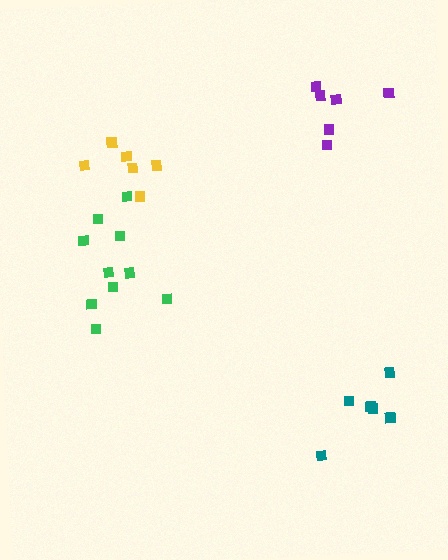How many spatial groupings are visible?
There are 4 spatial groupings.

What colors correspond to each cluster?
The clusters are colored: purple, yellow, green, teal.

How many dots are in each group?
Group 1: 6 dots, Group 2: 6 dots, Group 3: 10 dots, Group 4: 7 dots (29 total).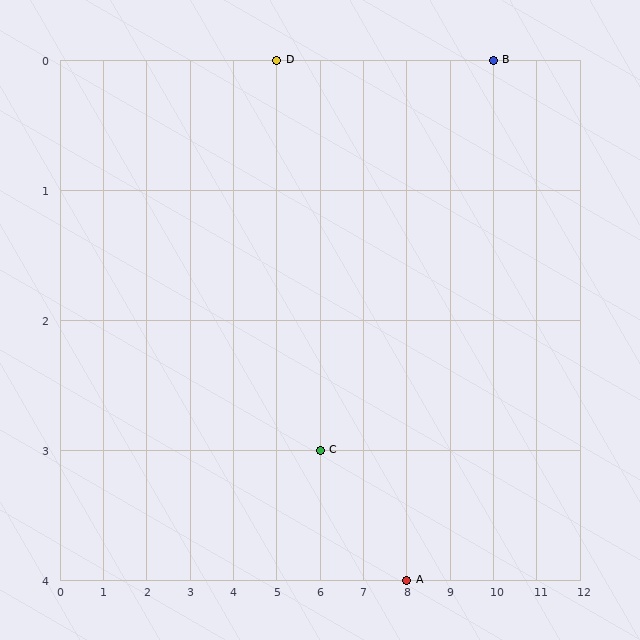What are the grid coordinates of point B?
Point B is at grid coordinates (10, 0).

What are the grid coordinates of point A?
Point A is at grid coordinates (8, 4).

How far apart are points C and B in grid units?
Points C and B are 4 columns and 3 rows apart (about 5.0 grid units diagonally).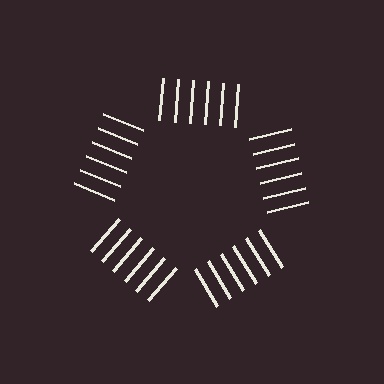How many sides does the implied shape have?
5 sides — the line-ends trace a pentagon.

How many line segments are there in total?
30 — 6 along each of the 5 edges.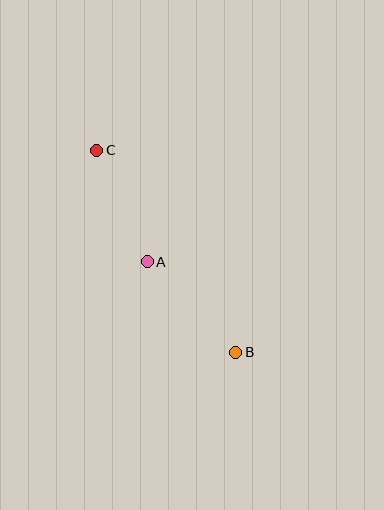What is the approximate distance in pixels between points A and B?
The distance between A and B is approximately 126 pixels.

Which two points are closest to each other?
Points A and C are closest to each other.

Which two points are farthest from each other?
Points B and C are farthest from each other.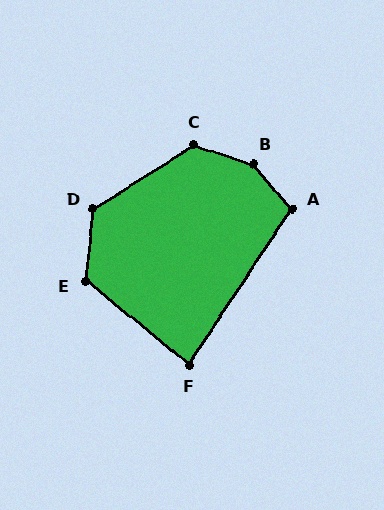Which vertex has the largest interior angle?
B, at approximately 148 degrees.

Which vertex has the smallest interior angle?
F, at approximately 85 degrees.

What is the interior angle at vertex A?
Approximately 106 degrees (obtuse).